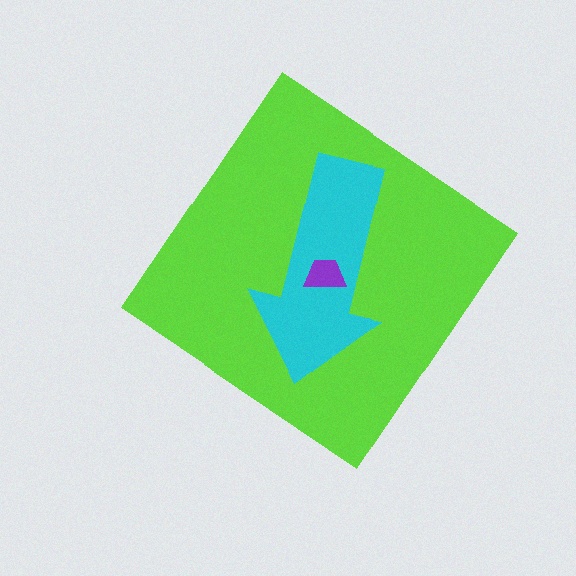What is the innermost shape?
The purple trapezoid.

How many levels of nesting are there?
3.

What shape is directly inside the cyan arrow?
The purple trapezoid.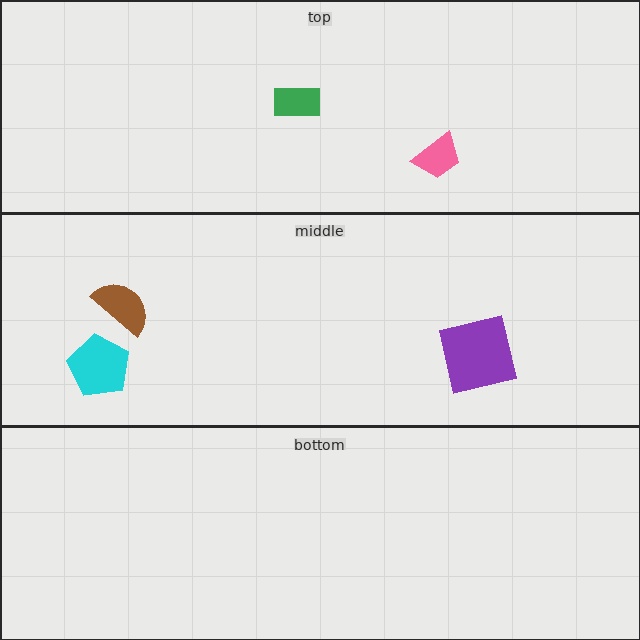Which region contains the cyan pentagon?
The middle region.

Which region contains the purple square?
The middle region.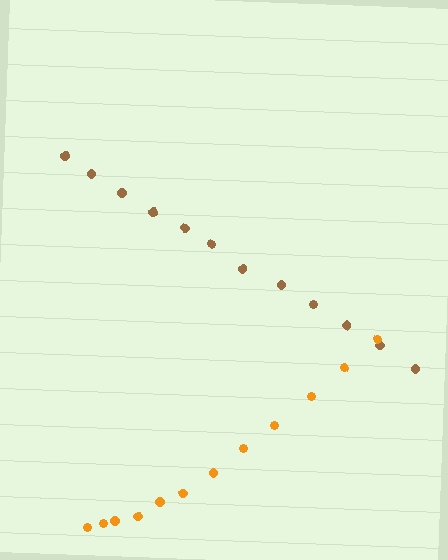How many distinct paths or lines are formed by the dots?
There are 2 distinct paths.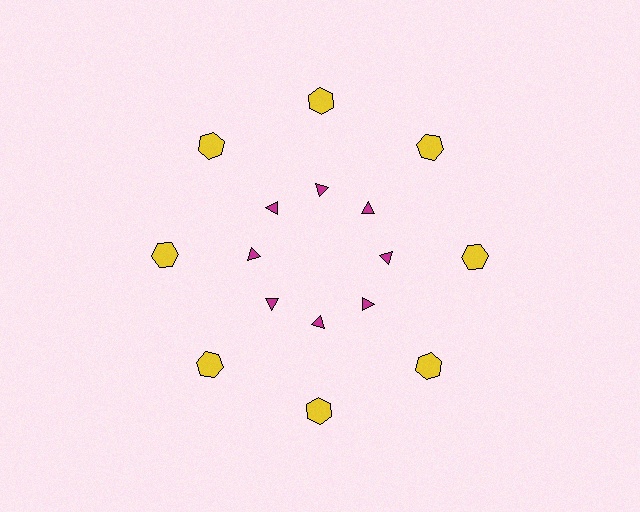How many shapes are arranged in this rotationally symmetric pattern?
There are 16 shapes, arranged in 8 groups of 2.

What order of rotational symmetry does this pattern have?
This pattern has 8-fold rotational symmetry.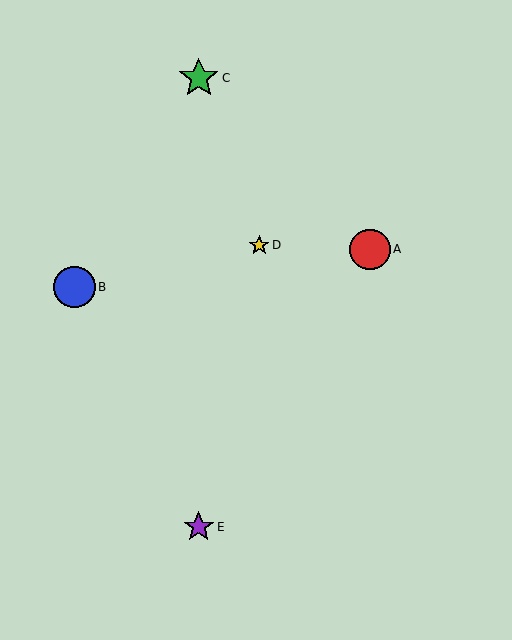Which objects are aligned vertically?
Objects C, E are aligned vertically.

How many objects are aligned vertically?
2 objects (C, E) are aligned vertically.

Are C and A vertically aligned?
No, C is at x≈199 and A is at x≈370.